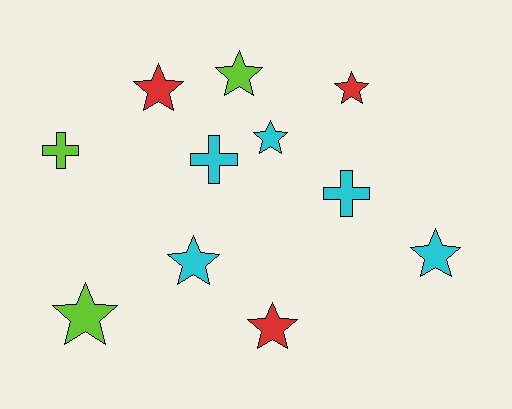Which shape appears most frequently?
Star, with 8 objects.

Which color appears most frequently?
Cyan, with 5 objects.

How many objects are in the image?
There are 11 objects.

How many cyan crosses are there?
There are 2 cyan crosses.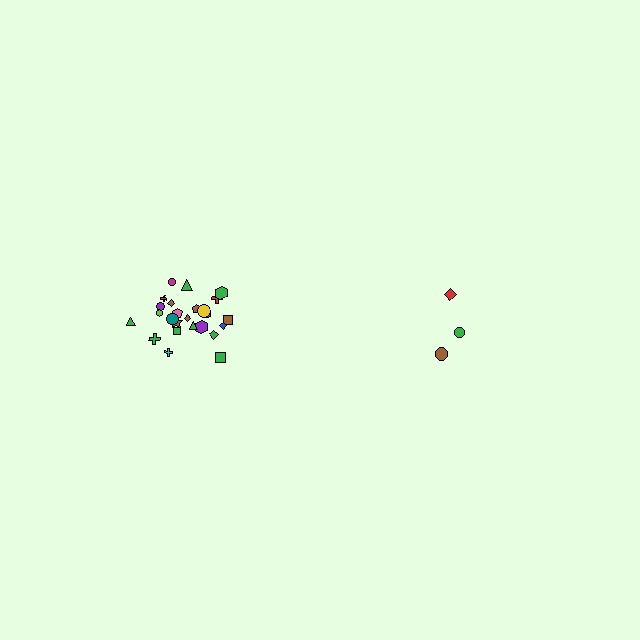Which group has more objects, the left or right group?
The left group.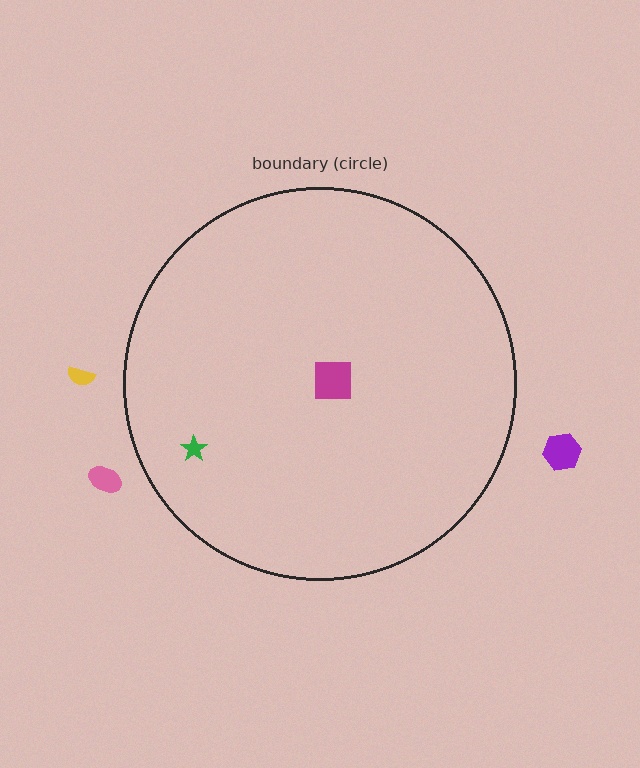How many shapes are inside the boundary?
2 inside, 3 outside.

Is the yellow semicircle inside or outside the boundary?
Outside.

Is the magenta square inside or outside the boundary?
Inside.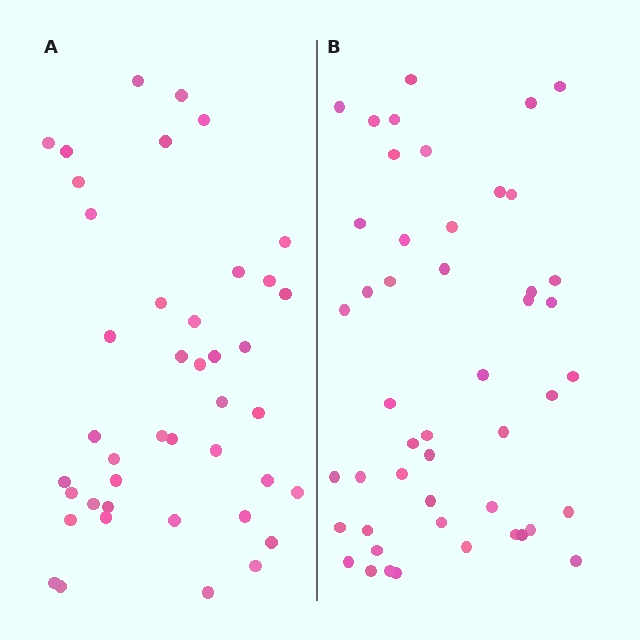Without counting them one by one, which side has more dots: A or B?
Region B (the right region) has more dots.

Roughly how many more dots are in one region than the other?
Region B has about 6 more dots than region A.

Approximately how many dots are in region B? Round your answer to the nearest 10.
About 50 dots. (The exact count is 48, which rounds to 50.)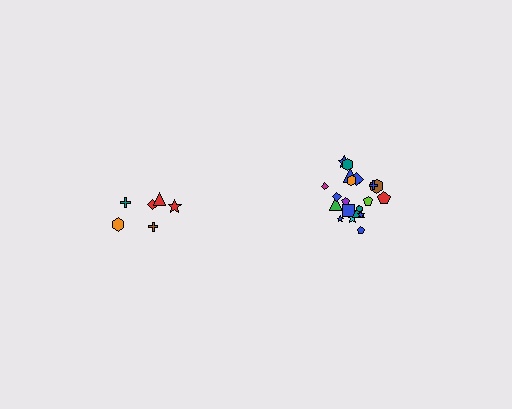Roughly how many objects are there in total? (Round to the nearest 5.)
Roughly 30 objects in total.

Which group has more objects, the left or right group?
The right group.